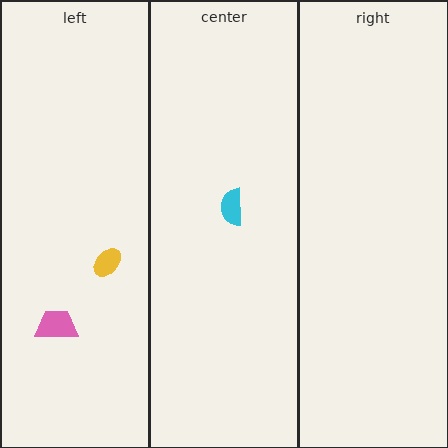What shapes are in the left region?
The yellow ellipse, the pink trapezoid.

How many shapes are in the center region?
1.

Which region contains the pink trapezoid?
The left region.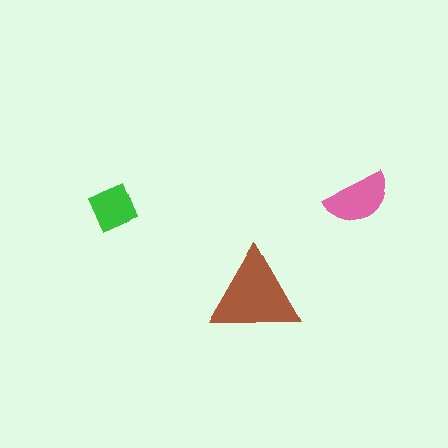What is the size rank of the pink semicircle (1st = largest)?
2nd.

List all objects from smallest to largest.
The green square, the pink semicircle, the brown triangle.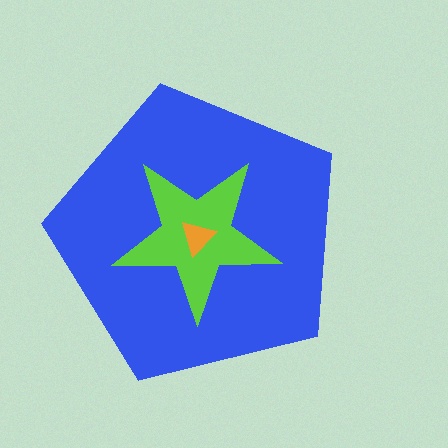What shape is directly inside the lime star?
The orange triangle.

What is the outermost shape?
The blue pentagon.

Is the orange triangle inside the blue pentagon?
Yes.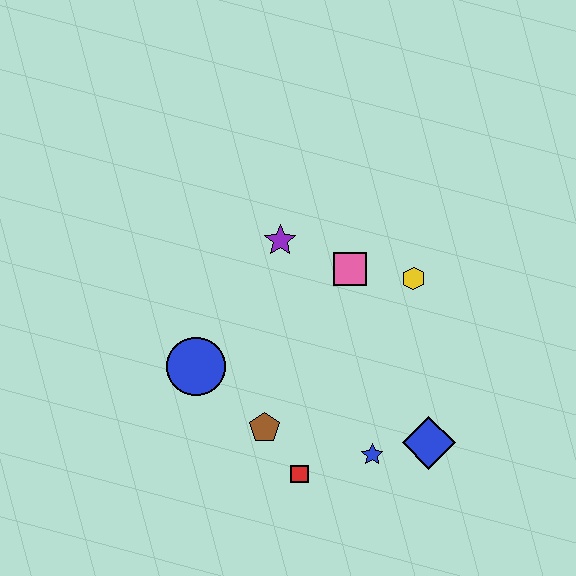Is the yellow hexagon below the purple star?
Yes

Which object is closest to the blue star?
The blue diamond is closest to the blue star.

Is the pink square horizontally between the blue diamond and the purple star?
Yes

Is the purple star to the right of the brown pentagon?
Yes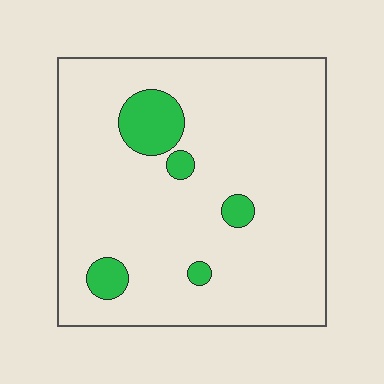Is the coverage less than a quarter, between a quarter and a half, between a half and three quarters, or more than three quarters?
Less than a quarter.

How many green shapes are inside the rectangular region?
5.